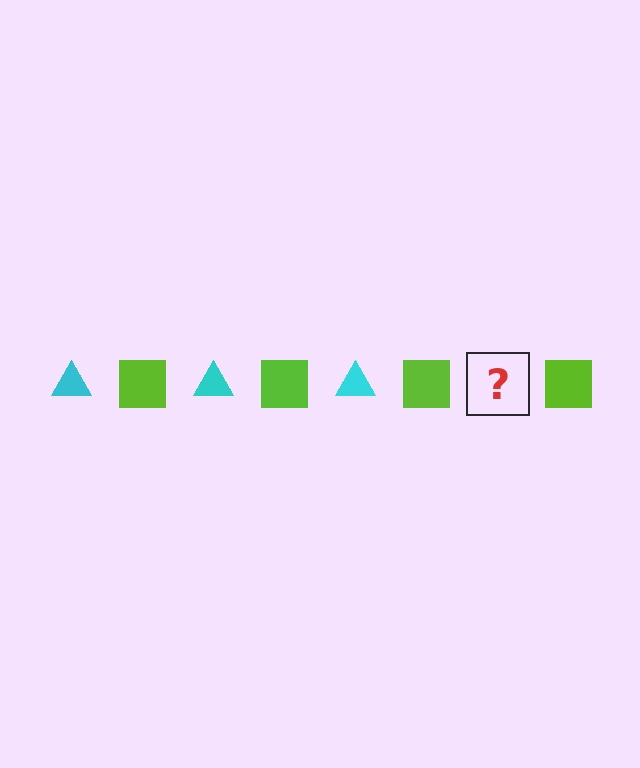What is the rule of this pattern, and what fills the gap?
The rule is that the pattern alternates between cyan triangle and lime square. The gap should be filled with a cyan triangle.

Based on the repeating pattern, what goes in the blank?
The blank should be a cyan triangle.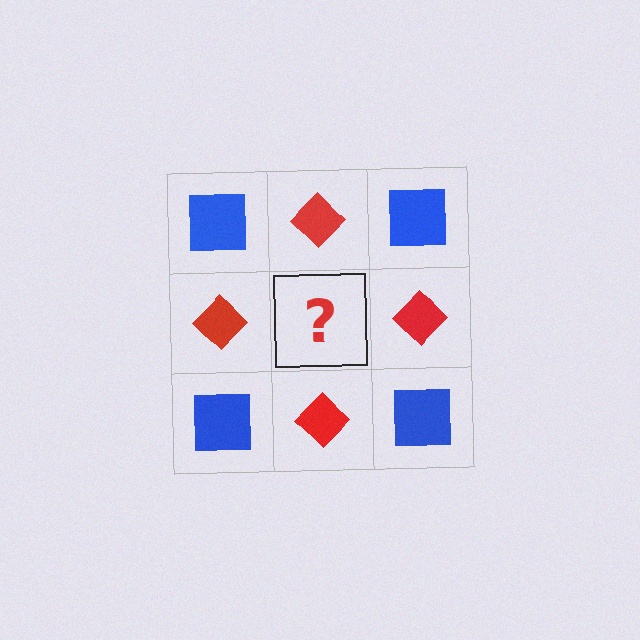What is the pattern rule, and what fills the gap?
The rule is that it alternates blue square and red diamond in a checkerboard pattern. The gap should be filled with a blue square.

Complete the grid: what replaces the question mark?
The question mark should be replaced with a blue square.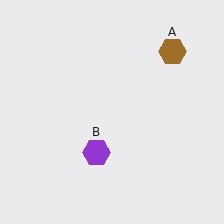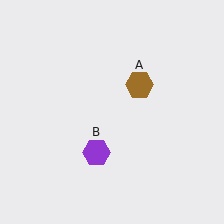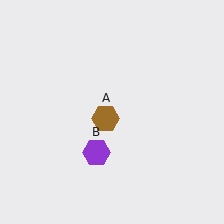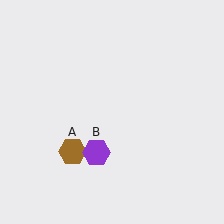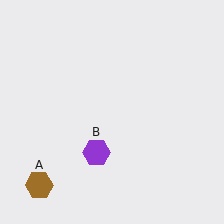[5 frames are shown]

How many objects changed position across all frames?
1 object changed position: brown hexagon (object A).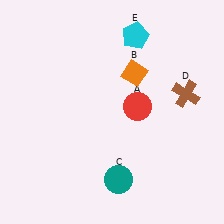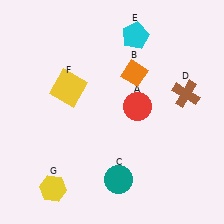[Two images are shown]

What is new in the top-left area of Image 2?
A yellow square (F) was added in the top-left area of Image 2.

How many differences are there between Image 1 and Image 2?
There are 2 differences between the two images.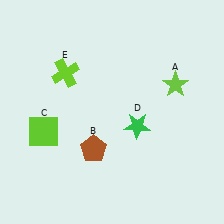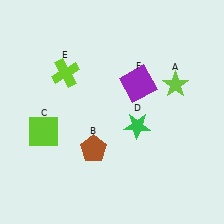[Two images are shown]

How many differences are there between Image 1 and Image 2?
There is 1 difference between the two images.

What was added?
A purple square (F) was added in Image 2.